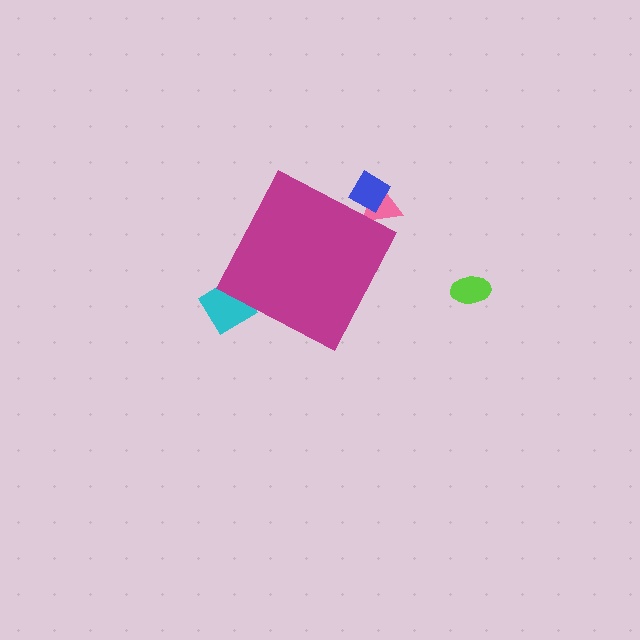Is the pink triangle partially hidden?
Yes, the pink triangle is partially hidden behind the magenta diamond.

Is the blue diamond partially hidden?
Yes, the blue diamond is partially hidden behind the magenta diamond.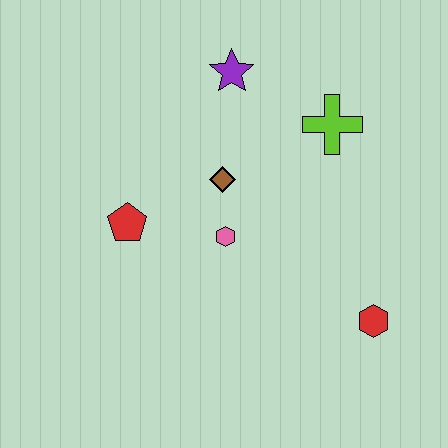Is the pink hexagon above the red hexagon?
Yes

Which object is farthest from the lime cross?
The red pentagon is farthest from the lime cross.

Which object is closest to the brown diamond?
The pink hexagon is closest to the brown diamond.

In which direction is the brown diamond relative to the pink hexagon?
The brown diamond is above the pink hexagon.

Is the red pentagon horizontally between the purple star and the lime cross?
No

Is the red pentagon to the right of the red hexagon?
No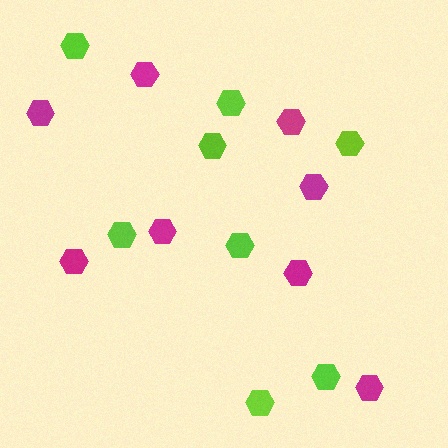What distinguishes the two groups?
There are 2 groups: one group of magenta hexagons (8) and one group of lime hexagons (8).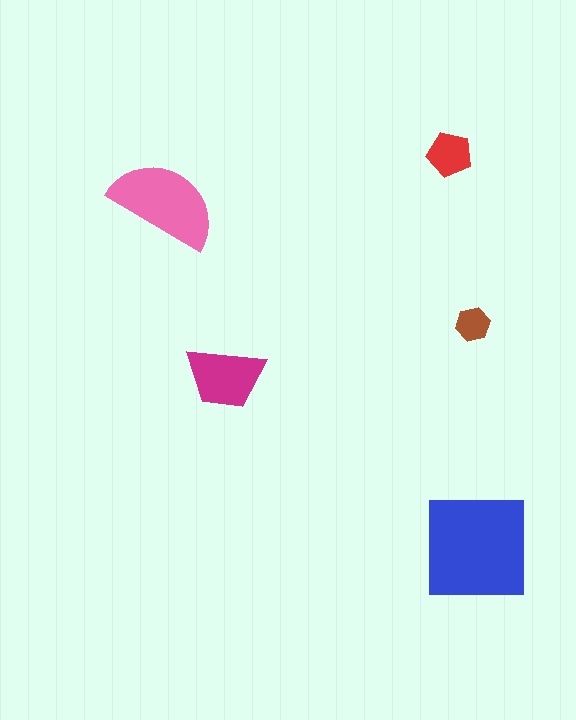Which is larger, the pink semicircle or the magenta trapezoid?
The pink semicircle.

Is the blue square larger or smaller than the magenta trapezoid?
Larger.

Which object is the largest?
The blue square.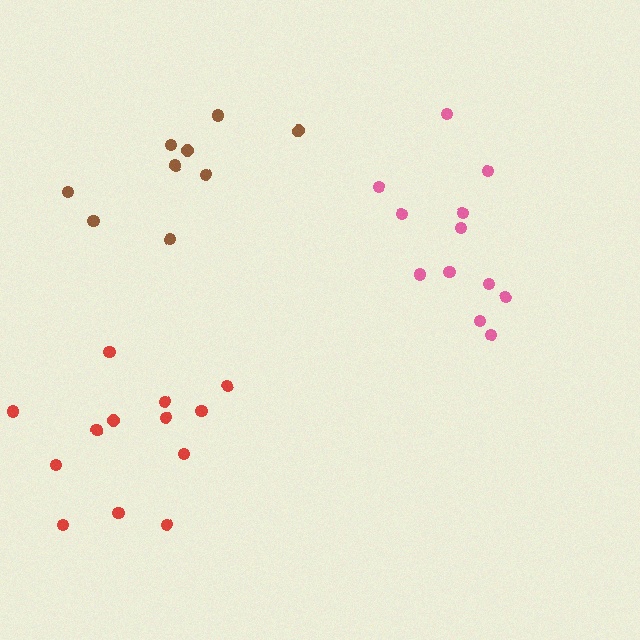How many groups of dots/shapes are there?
There are 3 groups.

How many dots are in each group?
Group 1: 12 dots, Group 2: 9 dots, Group 3: 13 dots (34 total).